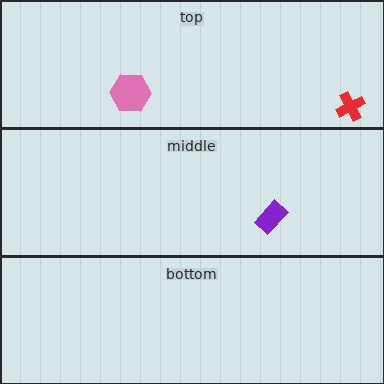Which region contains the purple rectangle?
The middle region.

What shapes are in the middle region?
The purple rectangle.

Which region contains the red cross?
The top region.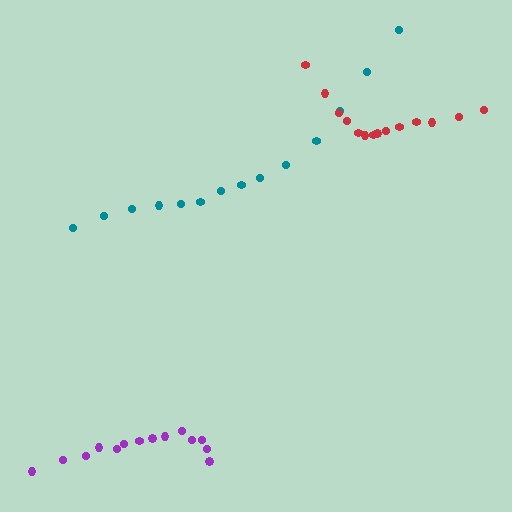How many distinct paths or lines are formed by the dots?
There are 3 distinct paths.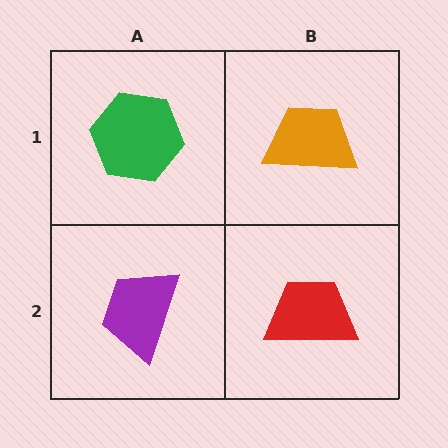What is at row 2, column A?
A purple trapezoid.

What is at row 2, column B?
A red trapezoid.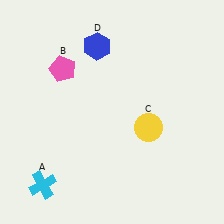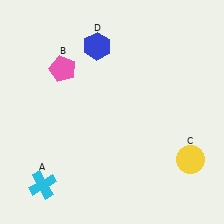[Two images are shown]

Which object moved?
The yellow circle (C) moved right.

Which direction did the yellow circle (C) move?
The yellow circle (C) moved right.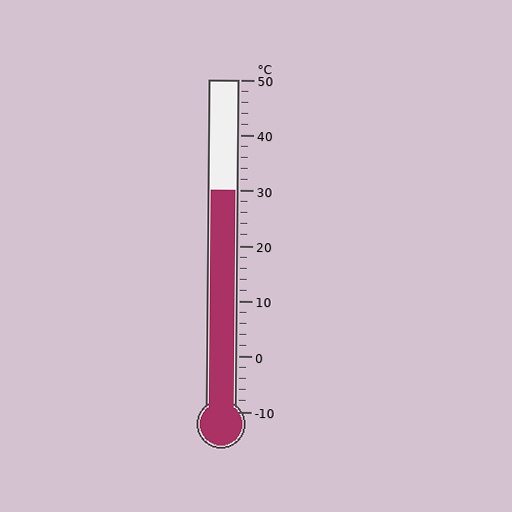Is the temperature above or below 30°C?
The temperature is at 30°C.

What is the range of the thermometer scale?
The thermometer scale ranges from -10°C to 50°C.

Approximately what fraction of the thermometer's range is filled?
The thermometer is filled to approximately 65% of its range.